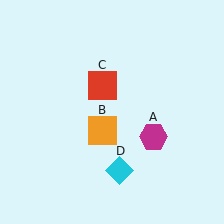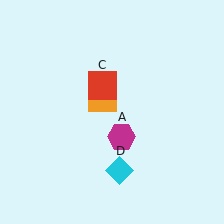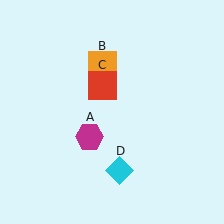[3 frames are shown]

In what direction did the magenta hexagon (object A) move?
The magenta hexagon (object A) moved left.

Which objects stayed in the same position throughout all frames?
Red square (object C) and cyan diamond (object D) remained stationary.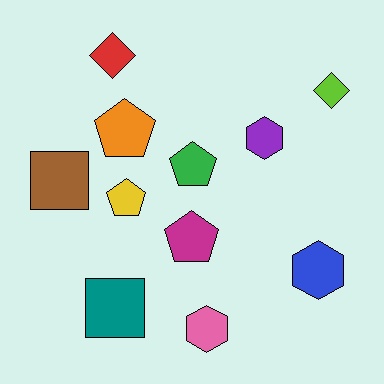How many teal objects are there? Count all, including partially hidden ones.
There is 1 teal object.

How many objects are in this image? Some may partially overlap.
There are 11 objects.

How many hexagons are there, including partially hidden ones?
There are 3 hexagons.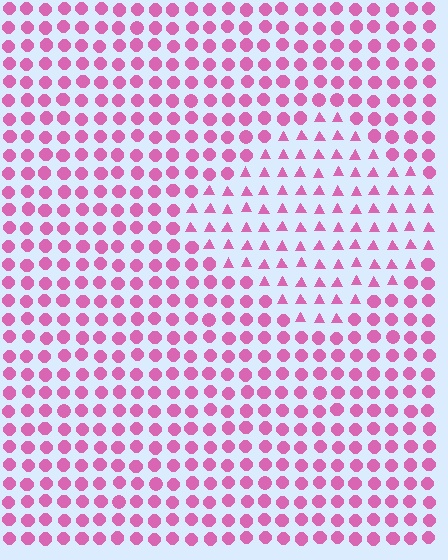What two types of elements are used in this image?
The image uses triangles inside the diamond region and circles outside it.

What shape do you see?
I see a diamond.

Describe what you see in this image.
The image is filled with small pink elements arranged in a uniform grid. A diamond-shaped region contains triangles, while the surrounding area contains circles. The boundary is defined purely by the change in element shape.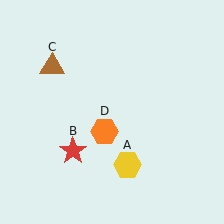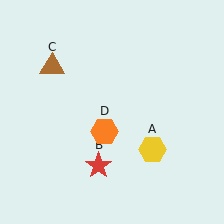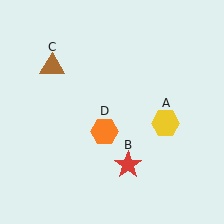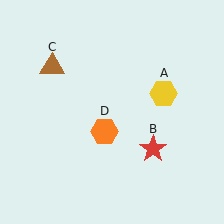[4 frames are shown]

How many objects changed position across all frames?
2 objects changed position: yellow hexagon (object A), red star (object B).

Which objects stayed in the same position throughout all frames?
Brown triangle (object C) and orange hexagon (object D) remained stationary.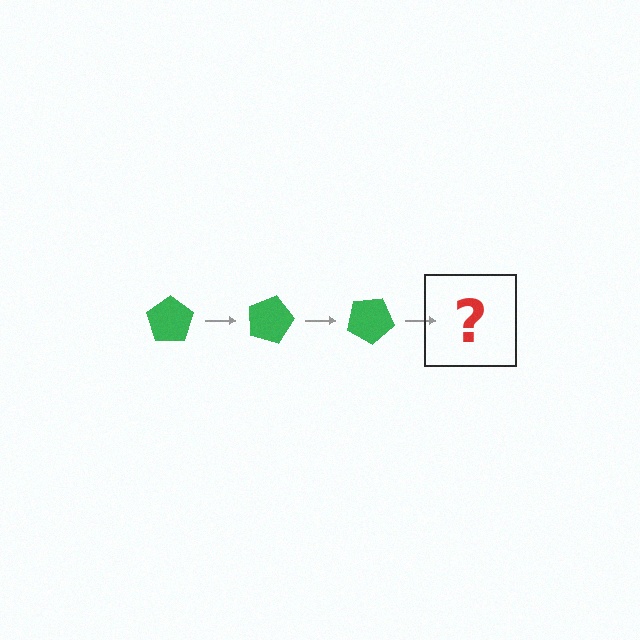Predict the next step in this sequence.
The next step is a green pentagon rotated 45 degrees.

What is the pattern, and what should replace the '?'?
The pattern is that the pentagon rotates 15 degrees each step. The '?' should be a green pentagon rotated 45 degrees.